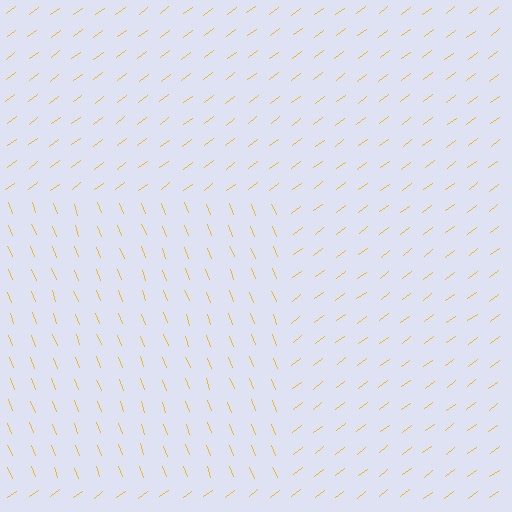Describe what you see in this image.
The image is filled with small yellow line segments. A rectangle region in the image has lines oriented differently from the surrounding lines, creating a visible texture boundary.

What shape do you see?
I see a rectangle.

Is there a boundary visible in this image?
Yes, there is a texture boundary formed by a change in line orientation.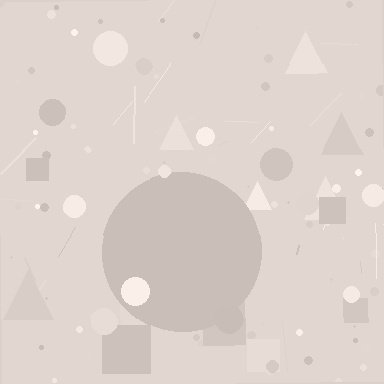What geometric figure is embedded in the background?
A circle is embedded in the background.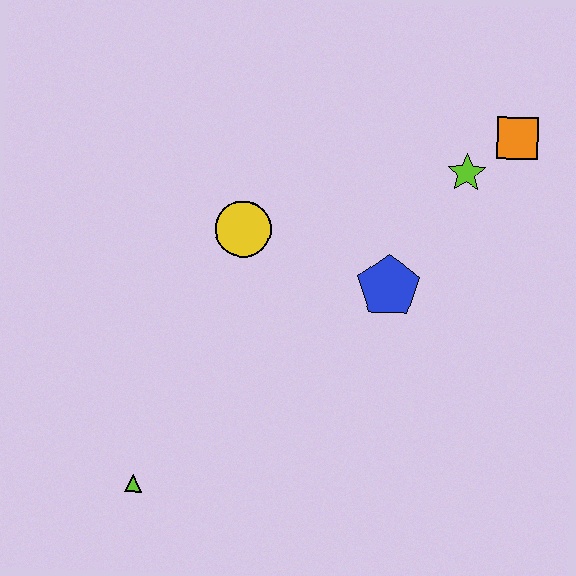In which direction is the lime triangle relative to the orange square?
The lime triangle is to the left of the orange square.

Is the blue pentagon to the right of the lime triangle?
Yes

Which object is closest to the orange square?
The lime star is closest to the orange square.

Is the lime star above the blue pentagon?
Yes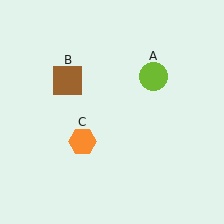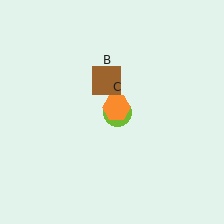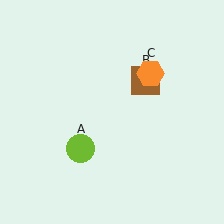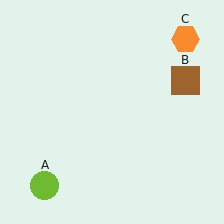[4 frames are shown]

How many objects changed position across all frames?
3 objects changed position: lime circle (object A), brown square (object B), orange hexagon (object C).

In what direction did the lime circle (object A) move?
The lime circle (object A) moved down and to the left.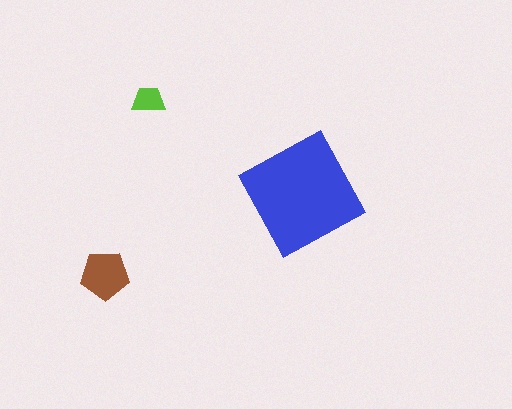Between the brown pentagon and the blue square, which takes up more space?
The blue square.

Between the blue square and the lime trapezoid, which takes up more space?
The blue square.